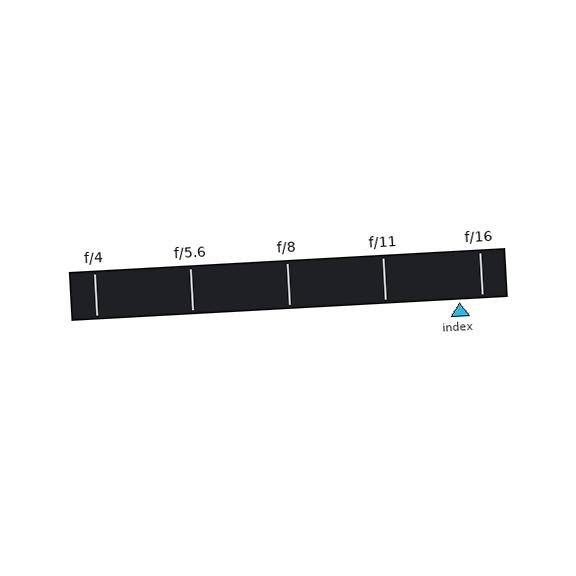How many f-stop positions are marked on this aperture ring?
There are 5 f-stop positions marked.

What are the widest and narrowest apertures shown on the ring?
The widest aperture shown is f/4 and the narrowest is f/16.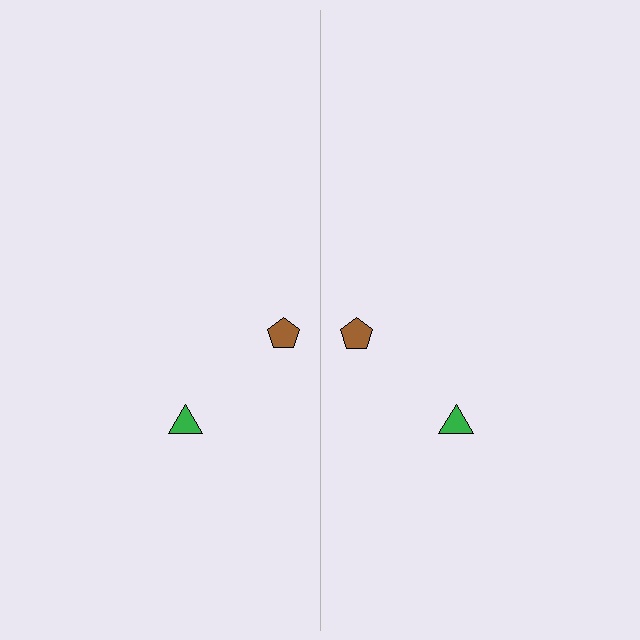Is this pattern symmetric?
Yes, this pattern has bilateral (reflection) symmetry.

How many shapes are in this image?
There are 4 shapes in this image.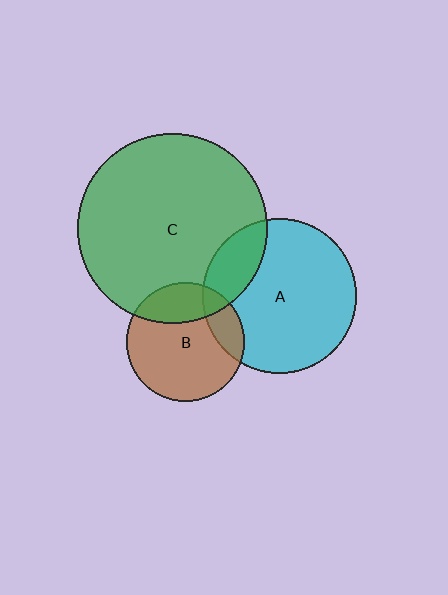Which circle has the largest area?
Circle C (green).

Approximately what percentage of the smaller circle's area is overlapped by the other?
Approximately 20%.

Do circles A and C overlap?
Yes.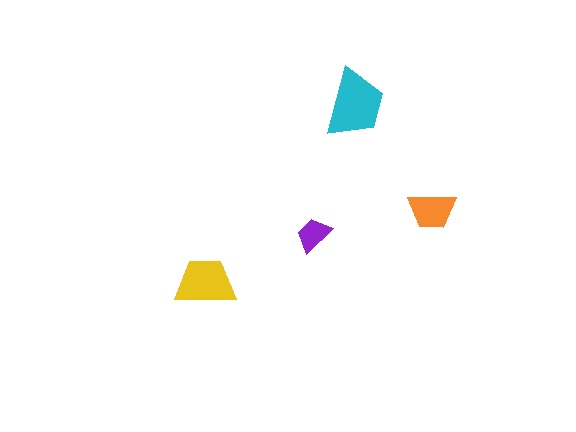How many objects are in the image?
There are 4 objects in the image.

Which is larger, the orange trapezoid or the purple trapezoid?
The orange one.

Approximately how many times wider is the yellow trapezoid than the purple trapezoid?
About 1.5 times wider.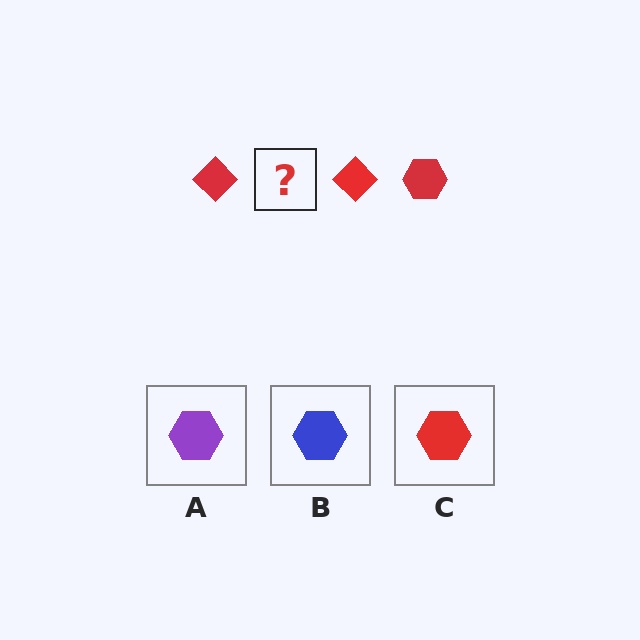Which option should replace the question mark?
Option C.